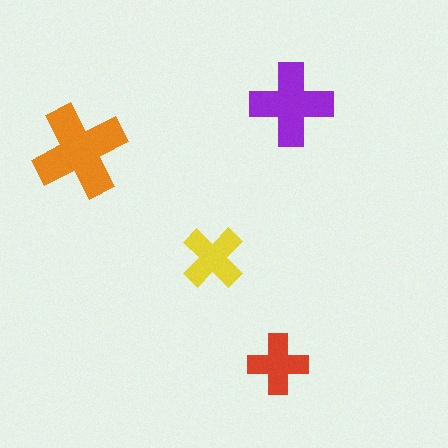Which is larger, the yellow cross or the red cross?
The yellow one.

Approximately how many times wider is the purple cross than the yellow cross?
About 1.5 times wider.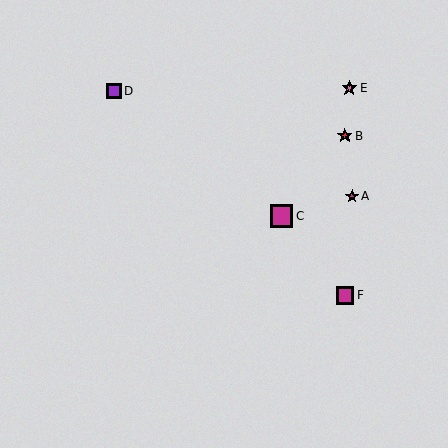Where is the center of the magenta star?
The center of the magenta star is at (352, 196).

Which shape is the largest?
The magenta square (labeled C) is the largest.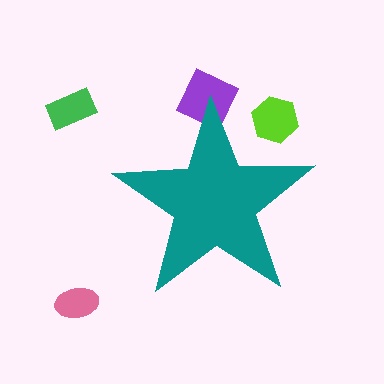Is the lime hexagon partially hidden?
Yes, the lime hexagon is partially hidden behind the teal star.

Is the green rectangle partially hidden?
No, the green rectangle is fully visible.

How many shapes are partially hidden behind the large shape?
2 shapes are partially hidden.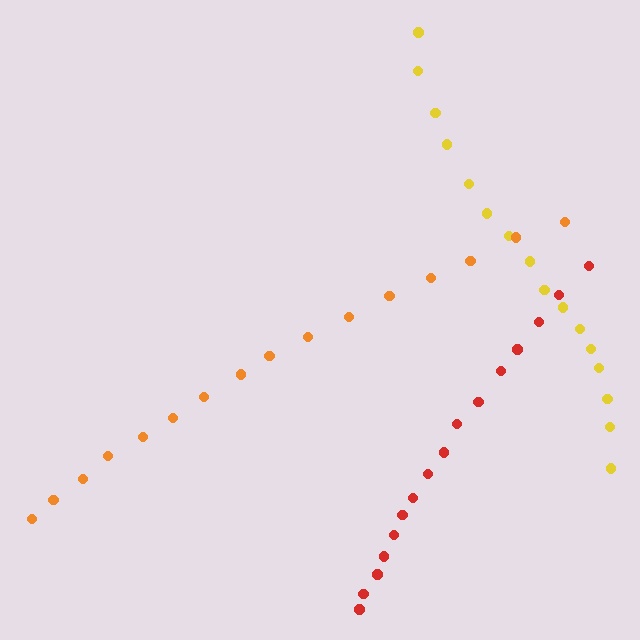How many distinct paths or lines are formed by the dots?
There are 3 distinct paths.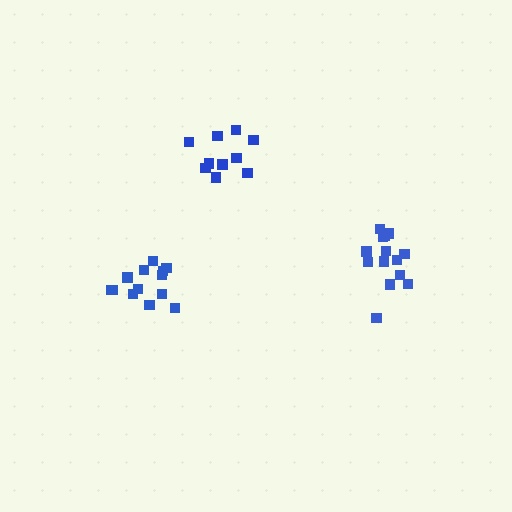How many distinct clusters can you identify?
There are 3 distinct clusters.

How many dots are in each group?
Group 1: 14 dots, Group 2: 13 dots, Group 3: 10 dots (37 total).